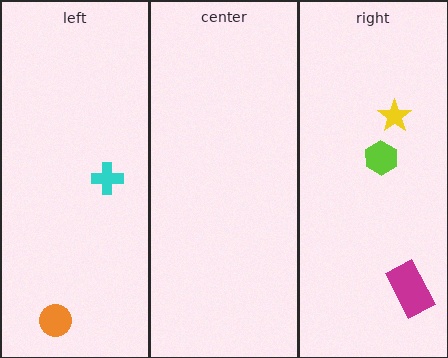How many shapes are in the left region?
2.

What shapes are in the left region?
The orange circle, the cyan cross.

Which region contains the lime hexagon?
The right region.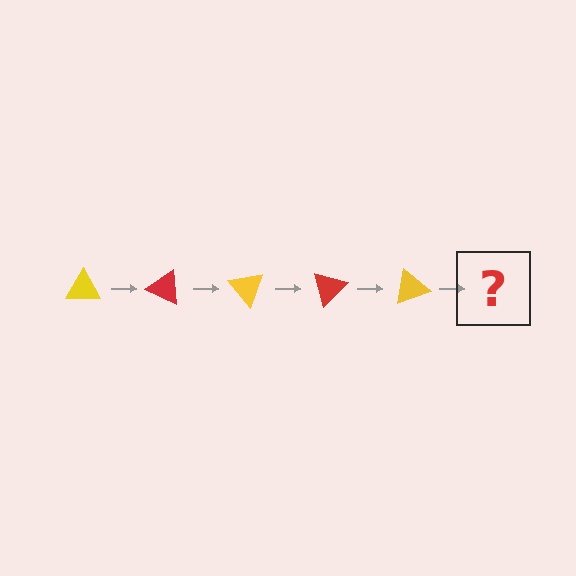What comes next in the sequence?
The next element should be a red triangle, rotated 125 degrees from the start.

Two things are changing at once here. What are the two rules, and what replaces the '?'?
The two rules are that it rotates 25 degrees each step and the color cycles through yellow and red. The '?' should be a red triangle, rotated 125 degrees from the start.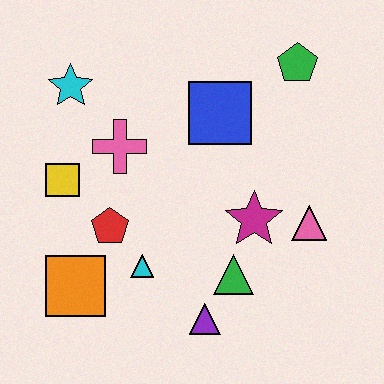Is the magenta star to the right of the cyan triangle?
Yes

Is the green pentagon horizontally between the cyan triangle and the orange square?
No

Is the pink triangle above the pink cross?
No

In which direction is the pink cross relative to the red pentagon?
The pink cross is above the red pentagon.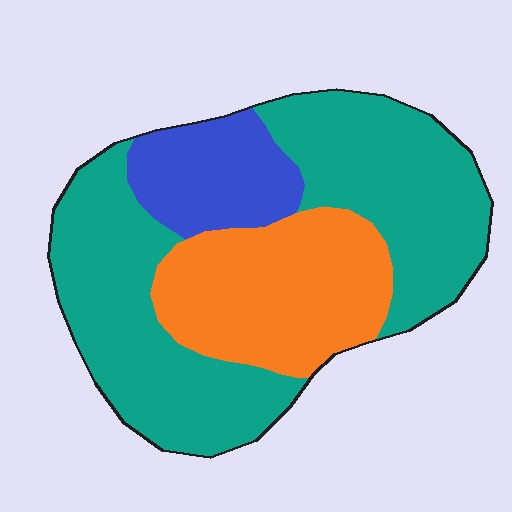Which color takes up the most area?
Teal, at roughly 60%.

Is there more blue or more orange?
Orange.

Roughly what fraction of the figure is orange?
Orange takes up about one quarter (1/4) of the figure.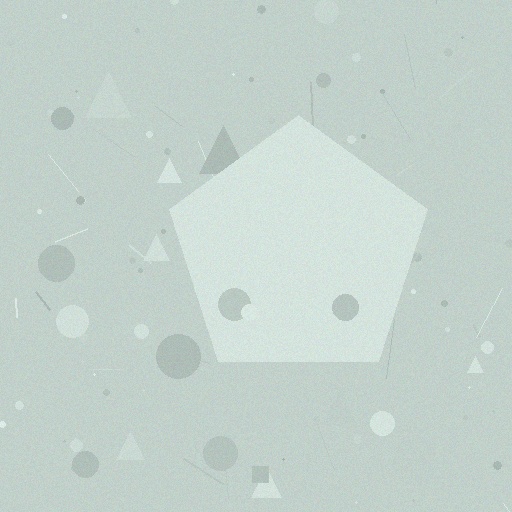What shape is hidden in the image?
A pentagon is hidden in the image.